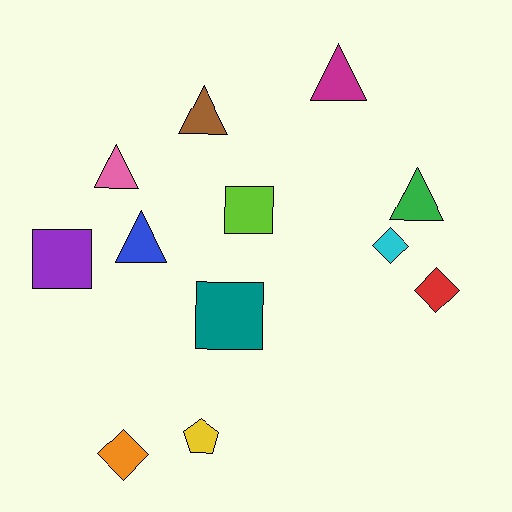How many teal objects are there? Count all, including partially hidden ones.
There is 1 teal object.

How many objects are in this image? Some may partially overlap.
There are 12 objects.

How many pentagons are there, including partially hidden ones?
There is 1 pentagon.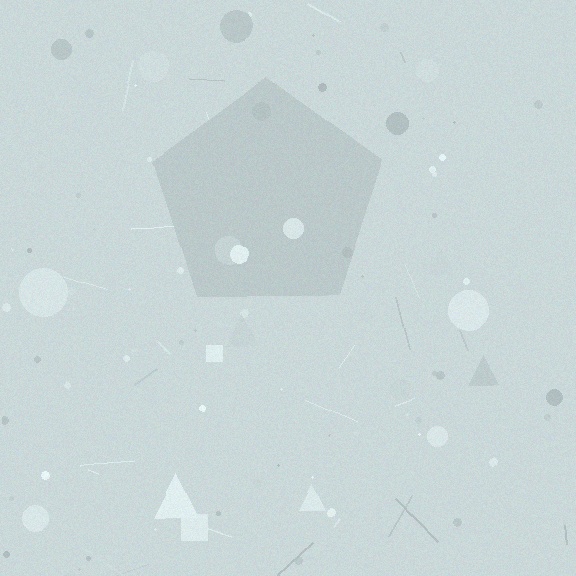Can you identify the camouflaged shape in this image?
The camouflaged shape is a pentagon.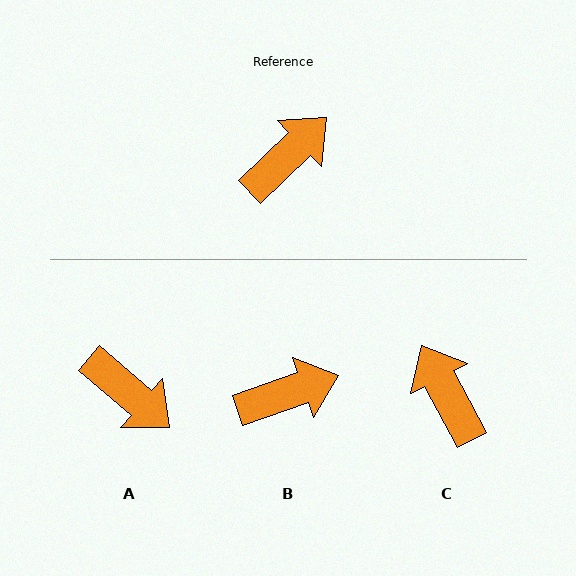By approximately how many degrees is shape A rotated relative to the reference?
Approximately 84 degrees clockwise.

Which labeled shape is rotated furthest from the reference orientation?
A, about 84 degrees away.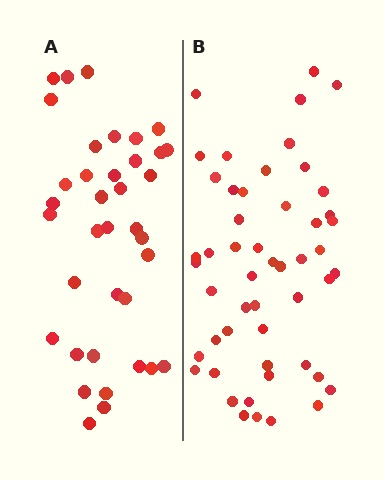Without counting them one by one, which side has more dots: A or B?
Region B (the right region) has more dots.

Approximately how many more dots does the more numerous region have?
Region B has approximately 15 more dots than region A.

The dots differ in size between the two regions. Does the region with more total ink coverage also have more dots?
No. Region A has more total ink coverage because its dots are larger, but region B actually contains more individual dots. Total area can be misleading — the number of items is what matters here.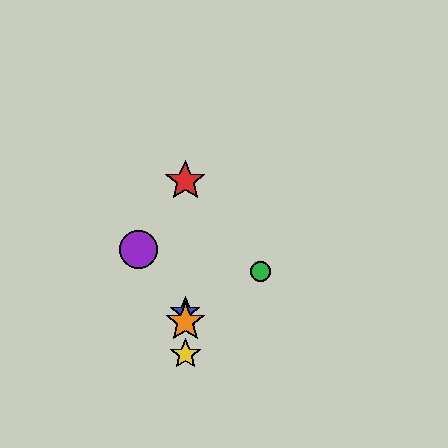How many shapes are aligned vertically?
4 shapes (the red star, the blue star, the yellow star, the orange star) are aligned vertically.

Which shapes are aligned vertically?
The red star, the blue star, the yellow star, the orange star are aligned vertically.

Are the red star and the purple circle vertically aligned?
No, the red star is at x≈185 and the purple circle is at x≈139.